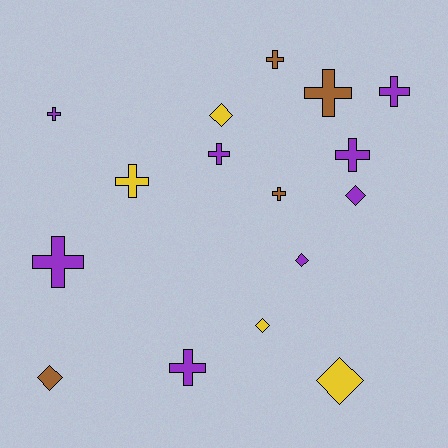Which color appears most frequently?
Purple, with 8 objects.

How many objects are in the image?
There are 16 objects.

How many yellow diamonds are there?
There are 3 yellow diamonds.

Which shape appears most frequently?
Cross, with 10 objects.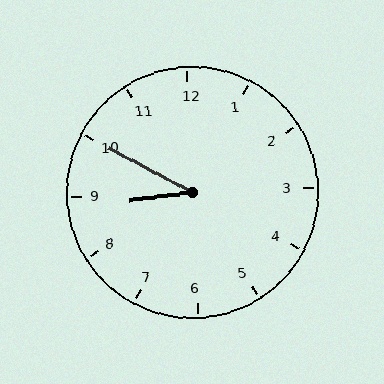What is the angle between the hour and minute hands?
Approximately 35 degrees.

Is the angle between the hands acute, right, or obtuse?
It is acute.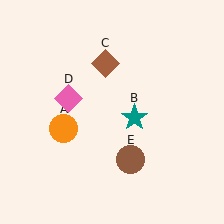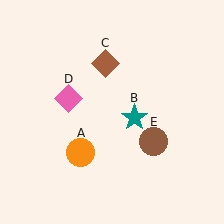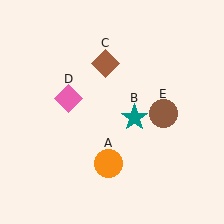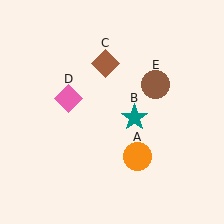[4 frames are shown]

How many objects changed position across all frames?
2 objects changed position: orange circle (object A), brown circle (object E).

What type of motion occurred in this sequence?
The orange circle (object A), brown circle (object E) rotated counterclockwise around the center of the scene.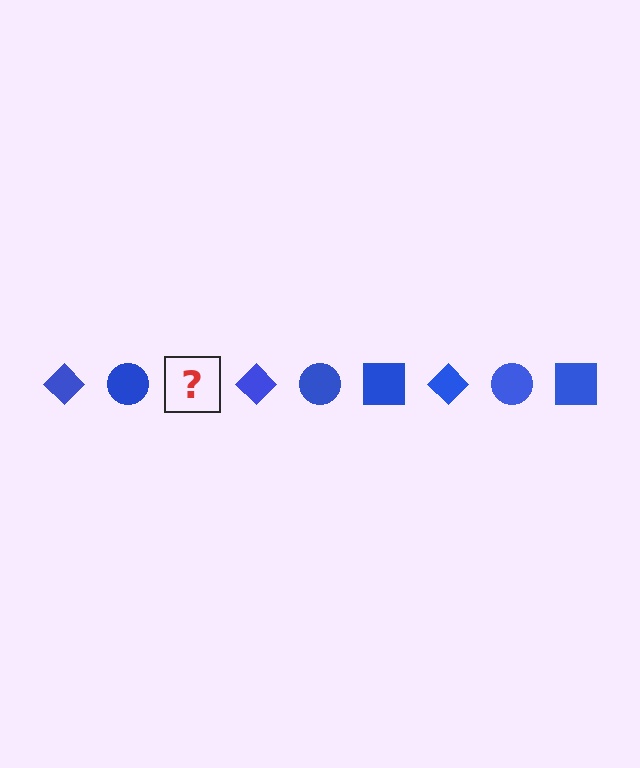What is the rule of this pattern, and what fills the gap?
The rule is that the pattern cycles through diamond, circle, square shapes in blue. The gap should be filled with a blue square.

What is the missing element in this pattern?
The missing element is a blue square.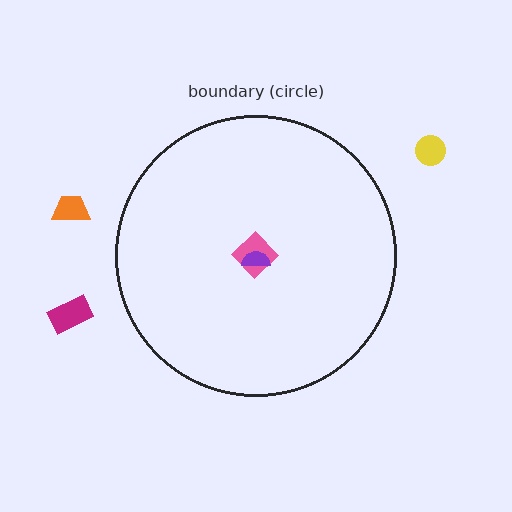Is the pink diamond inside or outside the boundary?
Inside.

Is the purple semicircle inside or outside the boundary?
Inside.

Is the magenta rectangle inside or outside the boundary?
Outside.